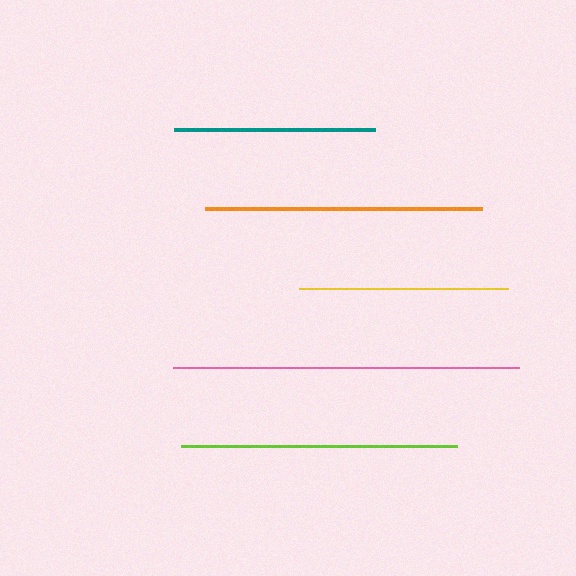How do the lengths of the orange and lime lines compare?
The orange and lime lines are approximately the same length.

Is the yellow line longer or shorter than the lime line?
The lime line is longer than the yellow line.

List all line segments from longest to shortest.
From longest to shortest: pink, orange, lime, yellow, teal.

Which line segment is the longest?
The pink line is the longest at approximately 347 pixels.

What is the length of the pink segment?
The pink segment is approximately 347 pixels long.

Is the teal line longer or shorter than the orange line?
The orange line is longer than the teal line.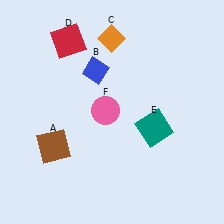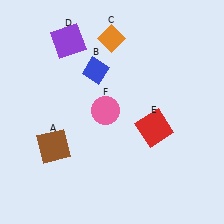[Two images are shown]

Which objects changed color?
D changed from red to purple. E changed from teal to red.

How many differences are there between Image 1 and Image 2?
There are 2 differences between the two images.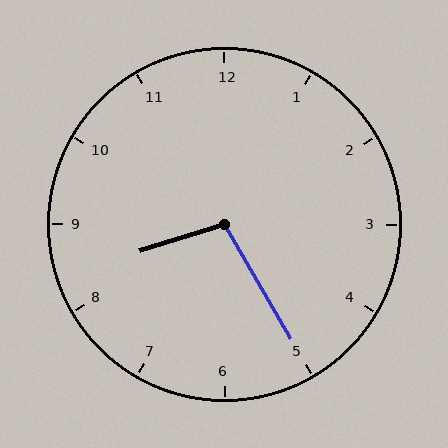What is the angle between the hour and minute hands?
Approximately 102 degrees.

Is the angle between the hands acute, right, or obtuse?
It is obtuse.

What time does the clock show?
8:25.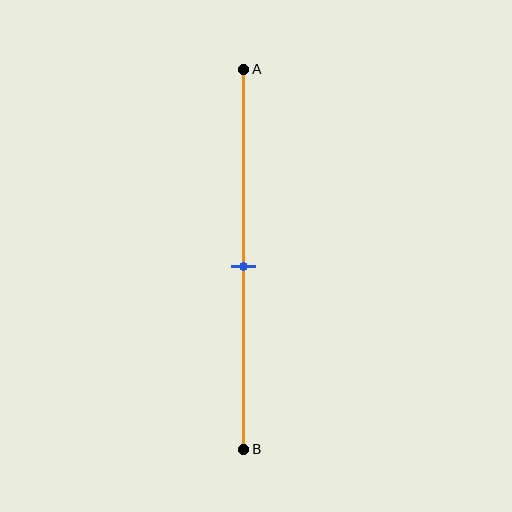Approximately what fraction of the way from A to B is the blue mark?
The blue mark is approximately 50% of the way from A to B.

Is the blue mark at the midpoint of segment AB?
Yes, the mark is approximately at the midpoint.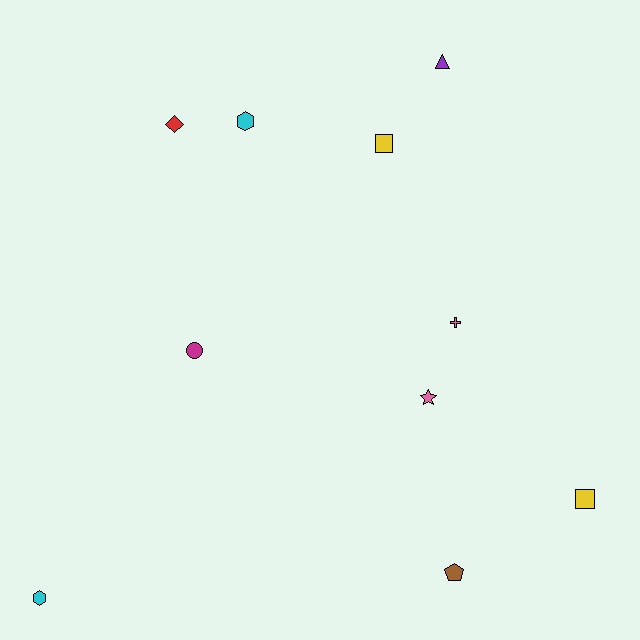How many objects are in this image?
There are 10 objects.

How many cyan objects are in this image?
There are 2 cyan objects.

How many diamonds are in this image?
There is 1 diamond.